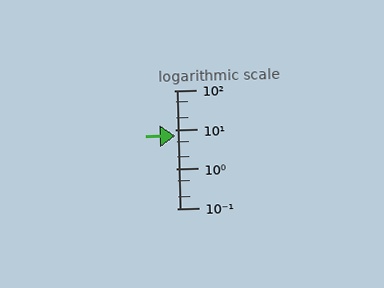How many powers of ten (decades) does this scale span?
The scale spans 3 decades, from 0.1 to 100.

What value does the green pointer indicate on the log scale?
The pointer indicates approximately 6.9.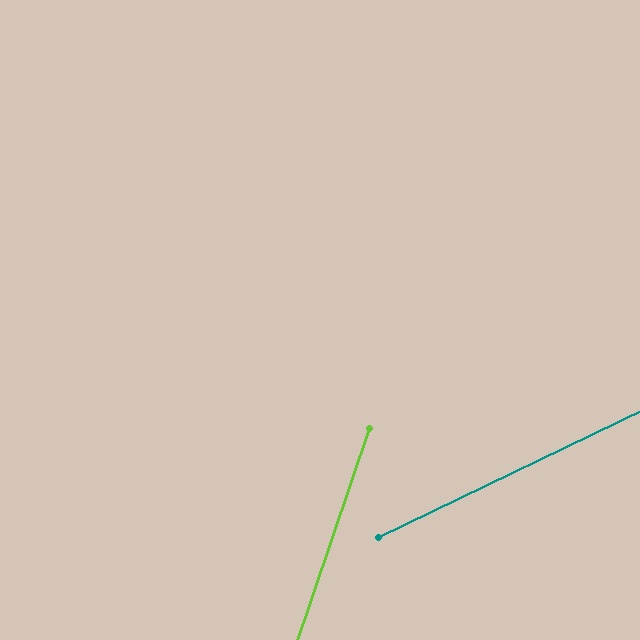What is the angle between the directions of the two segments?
Approximately 46 degrees.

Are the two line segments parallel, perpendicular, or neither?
Neither parallel nor perpendicular — they differ by about 46°.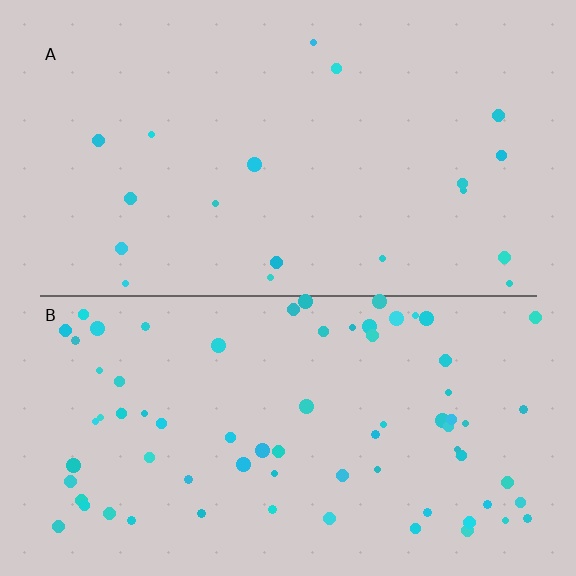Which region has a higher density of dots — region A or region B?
B (the bottom).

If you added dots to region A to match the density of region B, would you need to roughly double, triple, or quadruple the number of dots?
Approximately quadruple.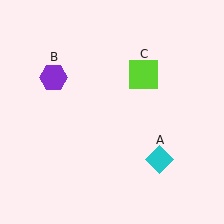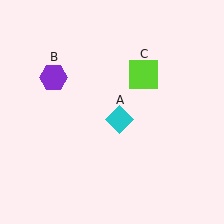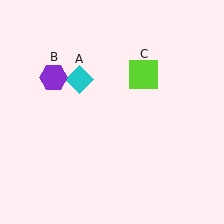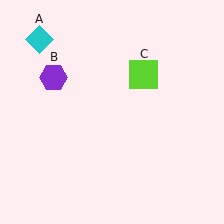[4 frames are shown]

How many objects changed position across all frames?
1 object changed position: cyan diamond (object A).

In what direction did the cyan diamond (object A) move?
The cyan diamond (object A) moved up and to the left.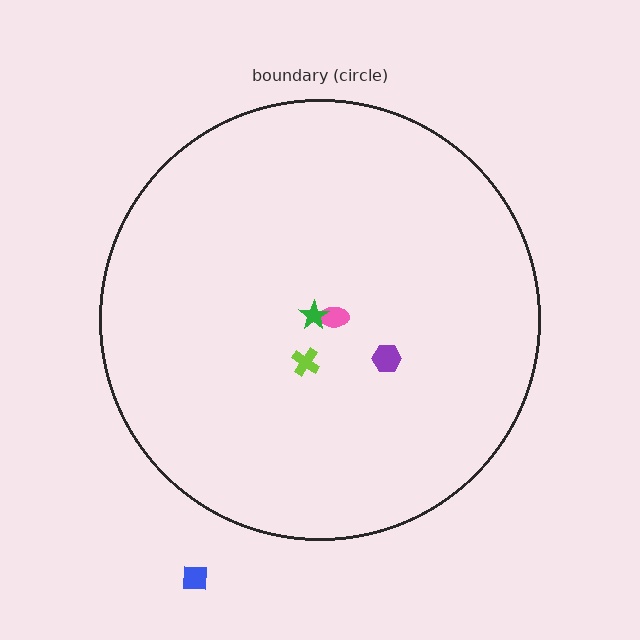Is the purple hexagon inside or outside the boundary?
Inside.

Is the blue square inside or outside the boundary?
Outside.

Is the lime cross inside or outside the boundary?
Inside.